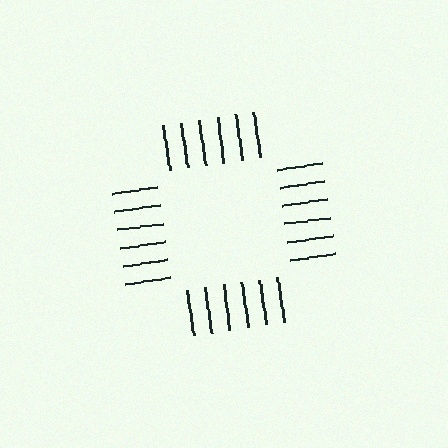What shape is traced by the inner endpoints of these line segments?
An illusory square — the line segments terminate on its edges but no continuous stroke is drawn.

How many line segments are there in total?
24 — 6 along each of the 4 edges.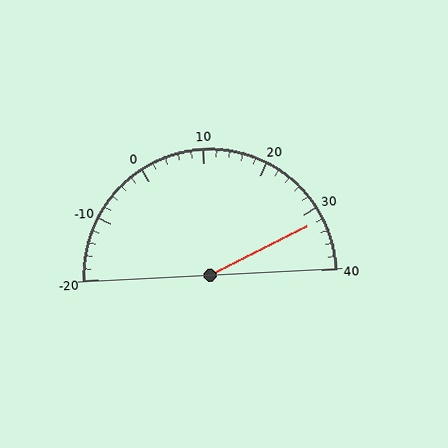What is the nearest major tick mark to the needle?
The nearest major tick mark is 30.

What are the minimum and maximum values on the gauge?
The gauge ranges from -20 to 40.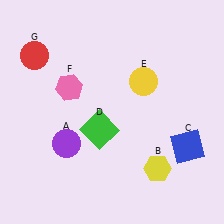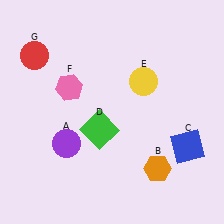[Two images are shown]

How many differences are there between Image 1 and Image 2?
There is 1 difference between the two images.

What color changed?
The hexagon (B) changed from yellow in Image 1 to orange in Image 2.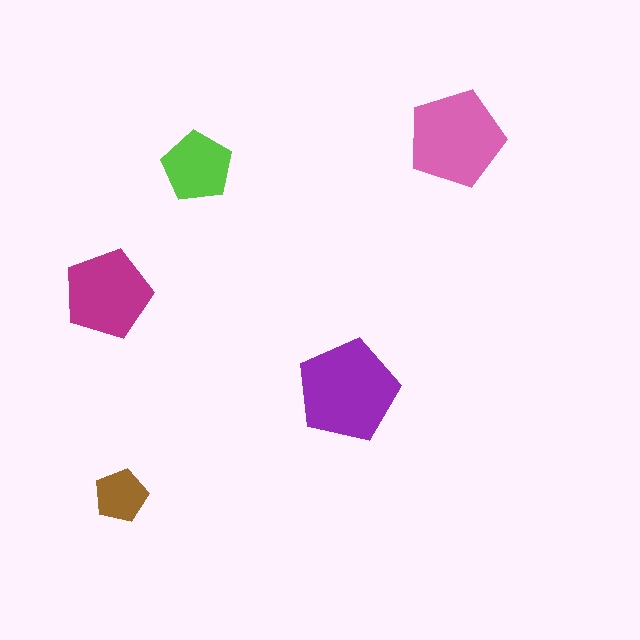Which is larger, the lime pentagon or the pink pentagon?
The pink one.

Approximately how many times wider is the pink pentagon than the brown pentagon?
About 2 times wider.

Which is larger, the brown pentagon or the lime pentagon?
The lime one.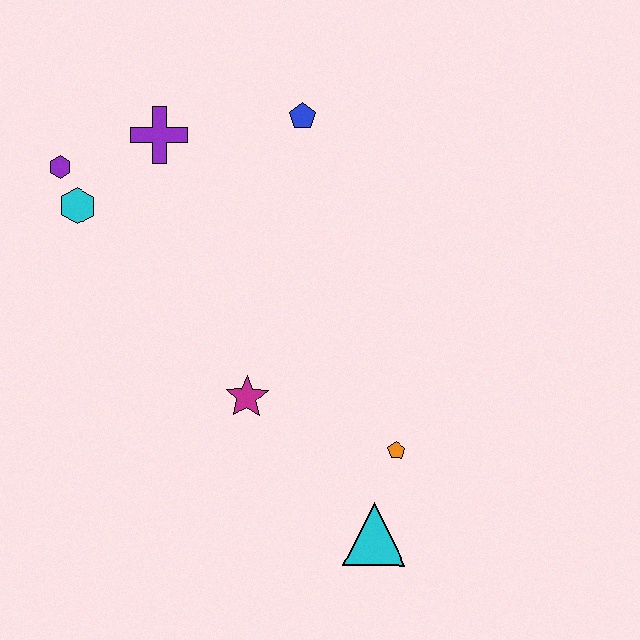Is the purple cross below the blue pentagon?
Yes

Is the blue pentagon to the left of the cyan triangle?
Yes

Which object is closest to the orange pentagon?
The cyan triangle is closest to the orange pentagon.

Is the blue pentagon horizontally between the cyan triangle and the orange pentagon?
No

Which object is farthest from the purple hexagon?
The cyan triangle is farthest from the purple hexagon.